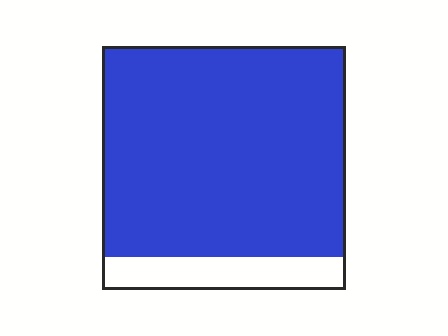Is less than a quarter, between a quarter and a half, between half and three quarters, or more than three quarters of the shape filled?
More than three quarters.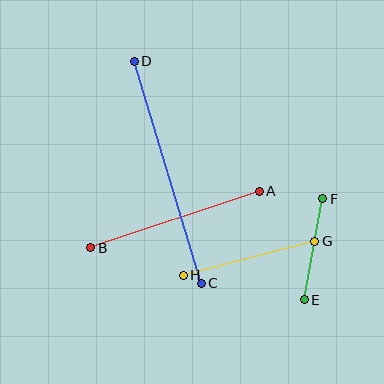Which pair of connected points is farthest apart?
Points C and D are farthest apart.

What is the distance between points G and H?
The distance is approximately 136 pixels.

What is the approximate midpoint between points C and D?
The midpoint is at approximately (168, 172) pixels.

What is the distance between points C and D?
The distance is approximately 232 pixels.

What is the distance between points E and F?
The distance is approximately 103 pixels.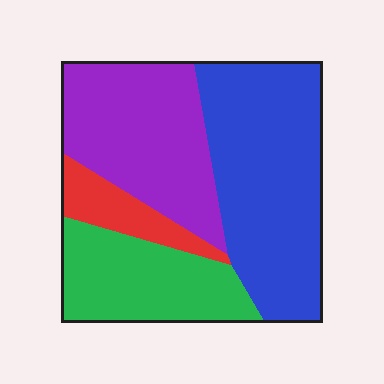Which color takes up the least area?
Red, at roughly 10%.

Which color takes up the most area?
Blue, at roughly 40%.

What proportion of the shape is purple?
Purple covers around 30% of the shape.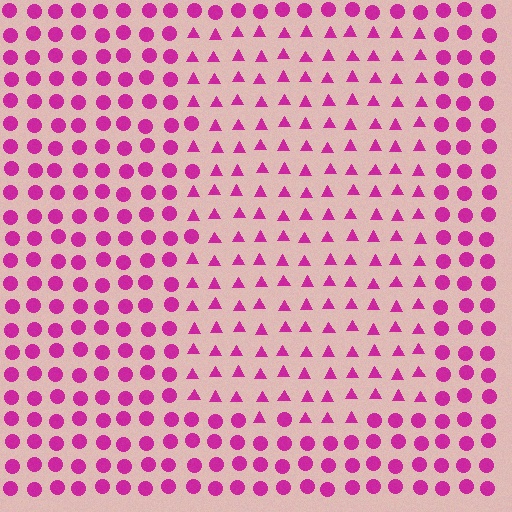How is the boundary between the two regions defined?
The boundary is defined by a change in element shape: triangles inside vs. circles outside. All elements share the same color and spacing.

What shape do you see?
I see a rectangle.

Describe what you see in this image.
The image is filled with small magenta elements arranged in a uniform grid. A rectangle-shaped region contains triangles, while the surrounding area contains circles. The boundary is defined purely by the change in element shape.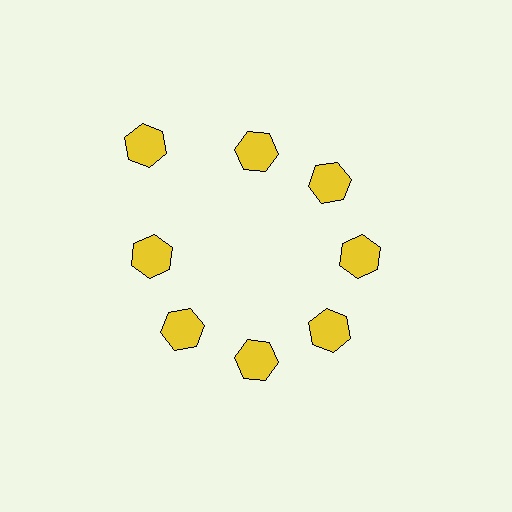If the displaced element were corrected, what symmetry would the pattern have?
It would have 8-fold rotational symmetry — the pattern would map onto itself every 45 degrees.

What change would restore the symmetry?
The symmetry would be restored by moving it inward, back onto the ring so that all 8 hexagons sit at equal angles and equal distance from the center.